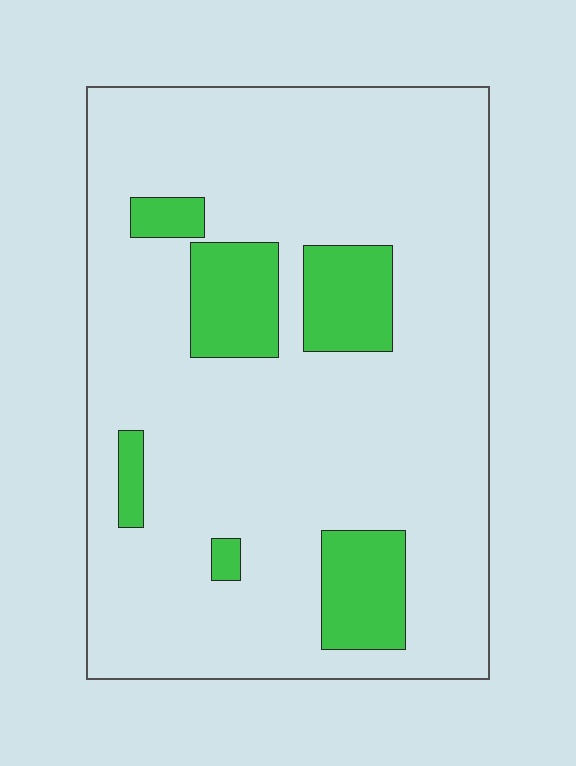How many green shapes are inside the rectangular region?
6.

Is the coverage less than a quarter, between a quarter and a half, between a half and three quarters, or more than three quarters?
Less than a quarter.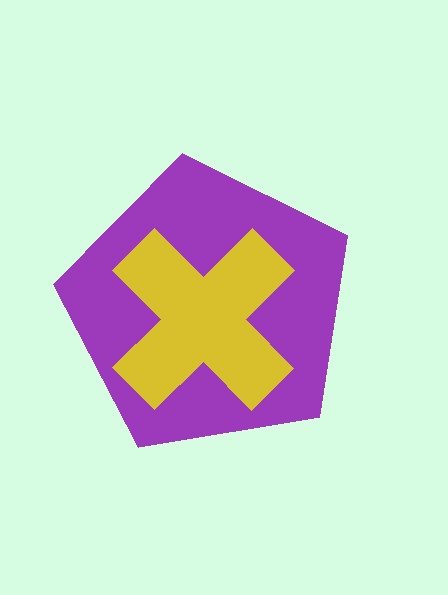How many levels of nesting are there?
2.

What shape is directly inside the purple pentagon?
The yellow cross.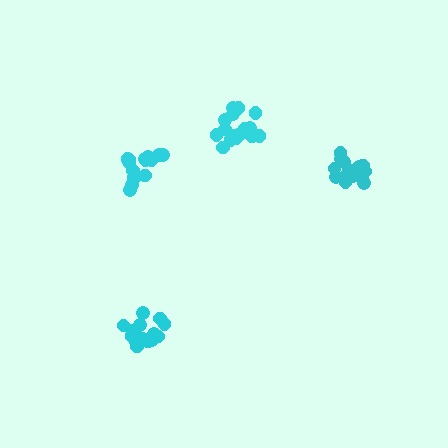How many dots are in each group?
Group 1: 17 dots, Group 2: 19 dots, Group 3: 17 dots, Group 4: 16 dots (69 total).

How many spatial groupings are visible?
There are 4 spatial groupings.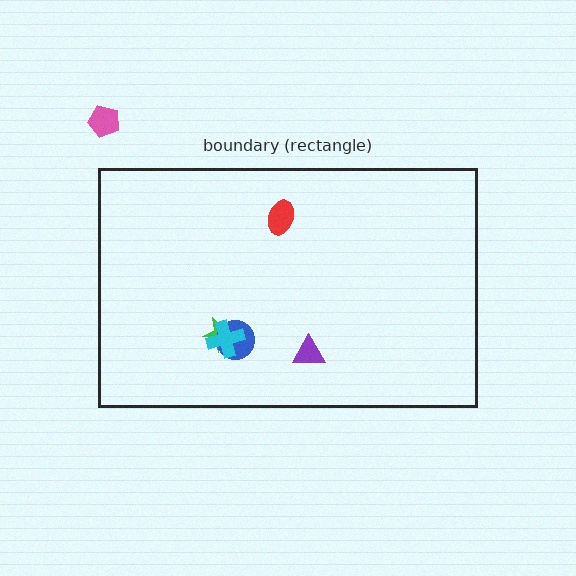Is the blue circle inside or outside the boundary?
Inside.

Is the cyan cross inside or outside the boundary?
Inside.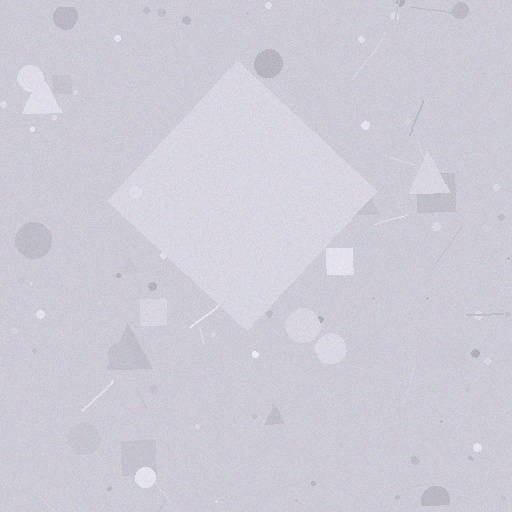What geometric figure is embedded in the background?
A diamond is embedded in the background.